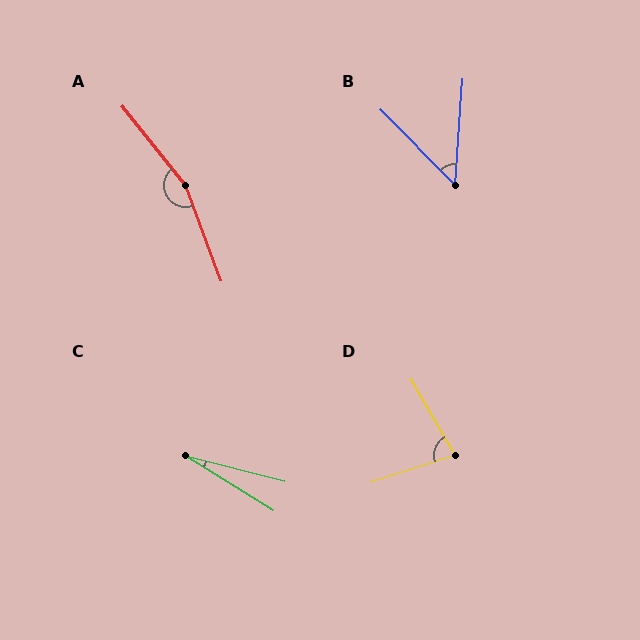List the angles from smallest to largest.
C (18°), B (49°), D (78°), A (161°).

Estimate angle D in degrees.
Approximately 78 degrees.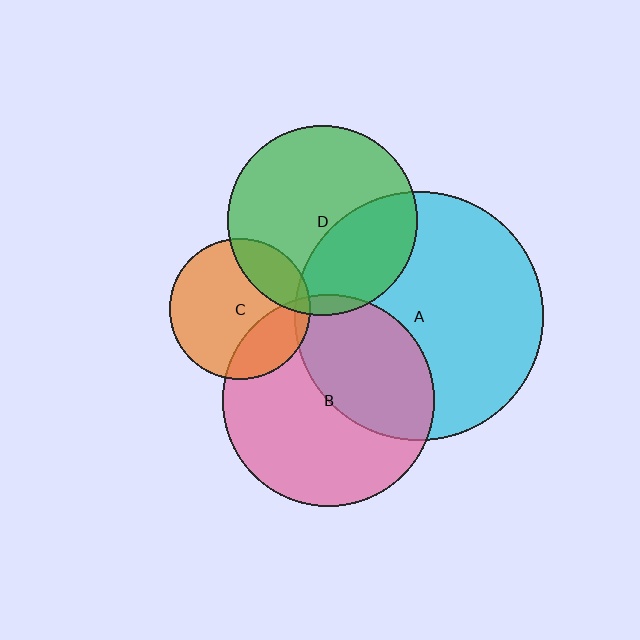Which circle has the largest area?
Circle A (cyan).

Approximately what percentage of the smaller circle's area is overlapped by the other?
Approximately 40%.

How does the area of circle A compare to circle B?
Approximately 1.4 times.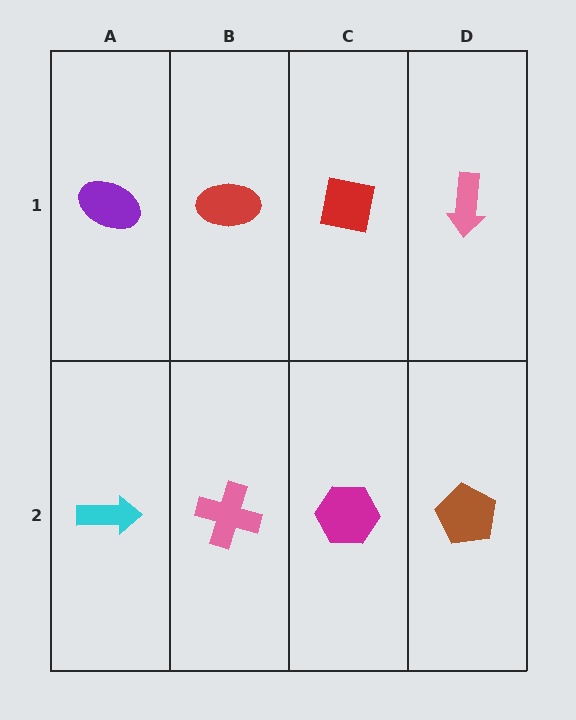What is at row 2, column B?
A pink cross.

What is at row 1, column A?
A purple ellipse.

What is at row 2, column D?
A brown pentagon.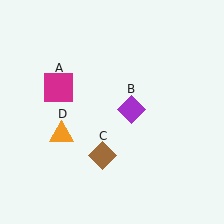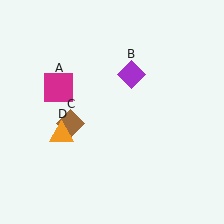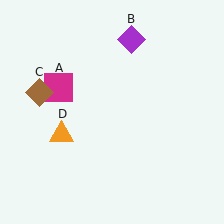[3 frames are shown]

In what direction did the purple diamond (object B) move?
The purple diamond (object B) moved up.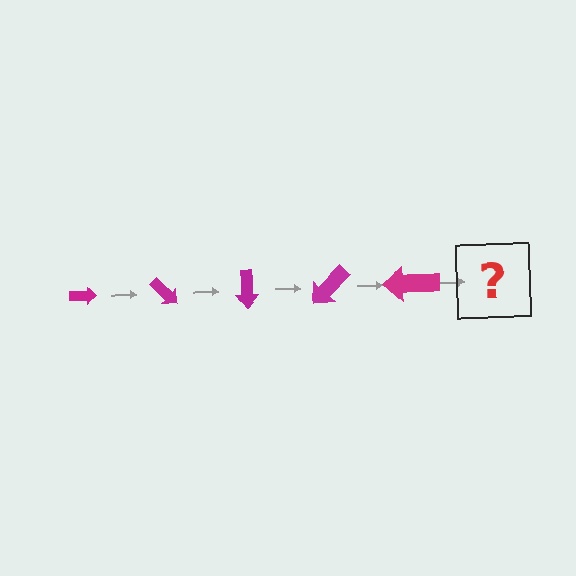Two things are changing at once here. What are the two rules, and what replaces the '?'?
The two rules are that the arrow grows larger each step and it rotates 45 degrees each step. The '?' should be an arrow, larger than the previous one and rotated 225 degrees from the start.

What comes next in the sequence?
The next element should be an arrow, larger than the previous one and rotated 225 degrees from the start.